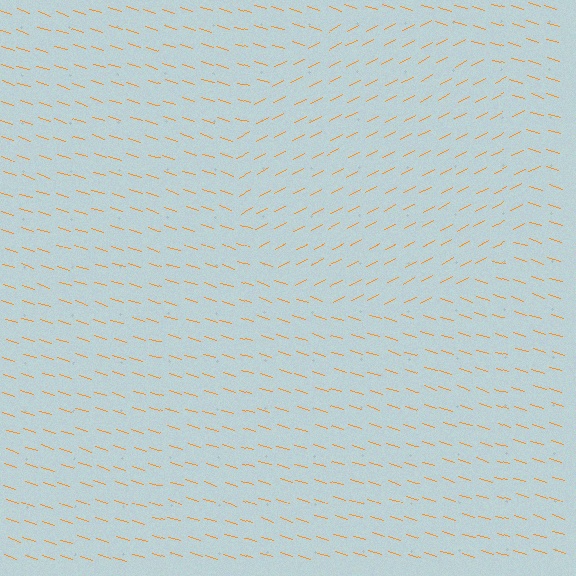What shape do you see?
I see a circle.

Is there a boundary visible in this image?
Yes, there is a texture boundary formed by a change in line orientation.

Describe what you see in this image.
The image is filled with small orange line segments. A circle region in the image has lines oriented differently from the surrounding lines, creating a visible texture boundary.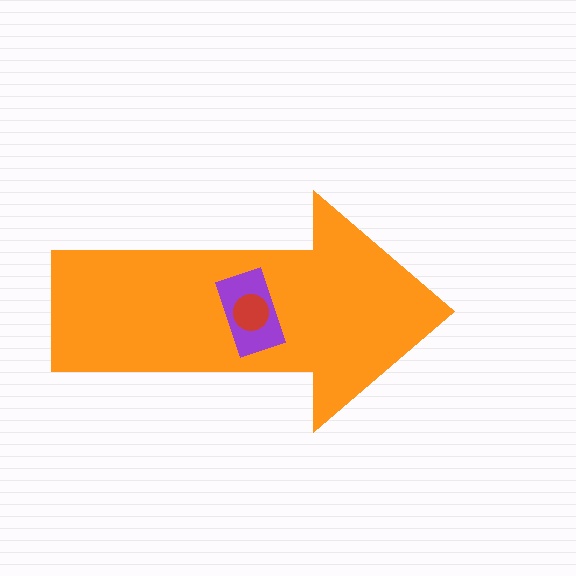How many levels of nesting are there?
3.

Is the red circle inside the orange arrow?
Yes.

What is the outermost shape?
The orange arrow.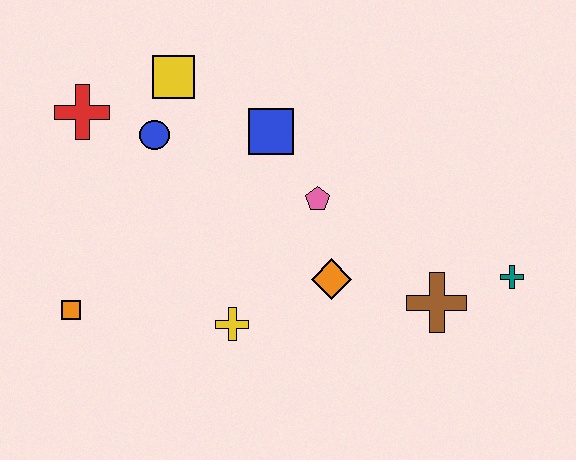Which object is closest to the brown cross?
The teal cross is closest to the brown cross.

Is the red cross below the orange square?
No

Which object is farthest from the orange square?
The teal cross is farthest from the orange square.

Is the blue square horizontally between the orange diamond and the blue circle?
Yes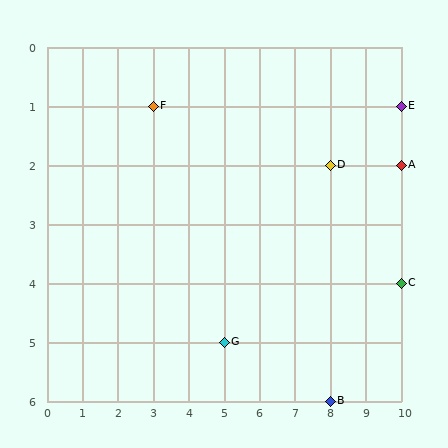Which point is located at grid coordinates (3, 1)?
Point F is at (3, 1).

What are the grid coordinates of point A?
Point A is at grid coordinates (10, 2).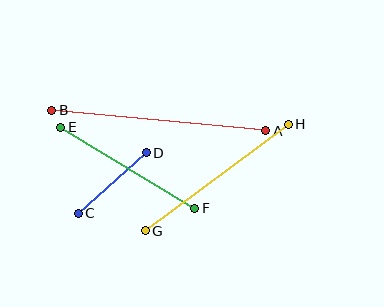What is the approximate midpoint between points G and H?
The midpoint is at approximately (217, 178) pixels.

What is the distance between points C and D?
The distance is approximately 91 pixels.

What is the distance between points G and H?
The distance is approximately 178 pixels.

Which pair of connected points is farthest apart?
Points A and B are farthest apart.